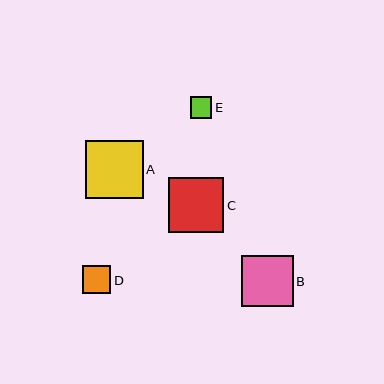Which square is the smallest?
Square E is the smallest with a size of approximately 22 pixels.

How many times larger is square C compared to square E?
Square C is approximately 2.6 times the size of square E.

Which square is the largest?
Square A is the largest with a size of approximately 58 pixels.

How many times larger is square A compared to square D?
Square A is approximately 2.0 times the size of square D.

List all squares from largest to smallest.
From largest to smallest: A, C, B, D, E.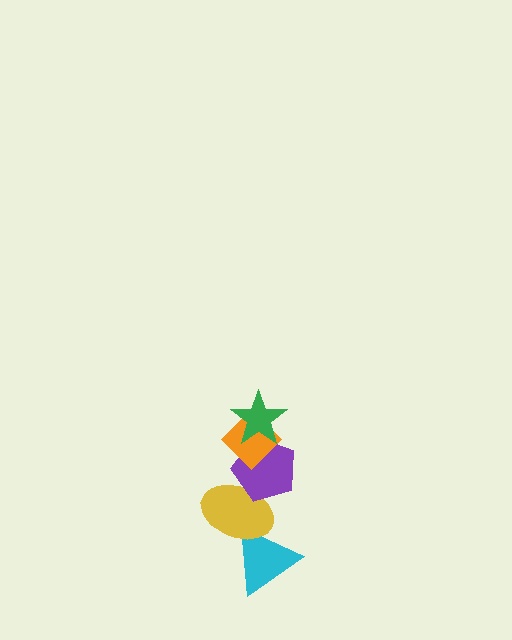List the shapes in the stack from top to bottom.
From top to bottom: the green star, the orange diamond, the purple pentagon, the yellow ellipse, the cyan triangle.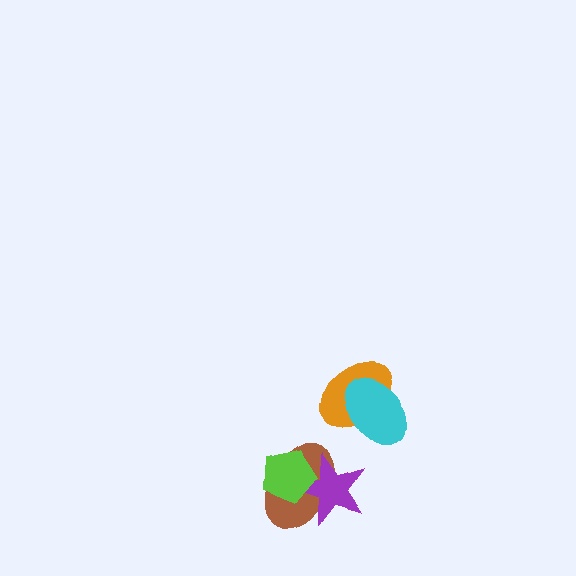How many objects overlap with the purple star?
2 objects overlap with the purple star.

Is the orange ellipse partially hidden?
Yes, it is partially covered by another shape.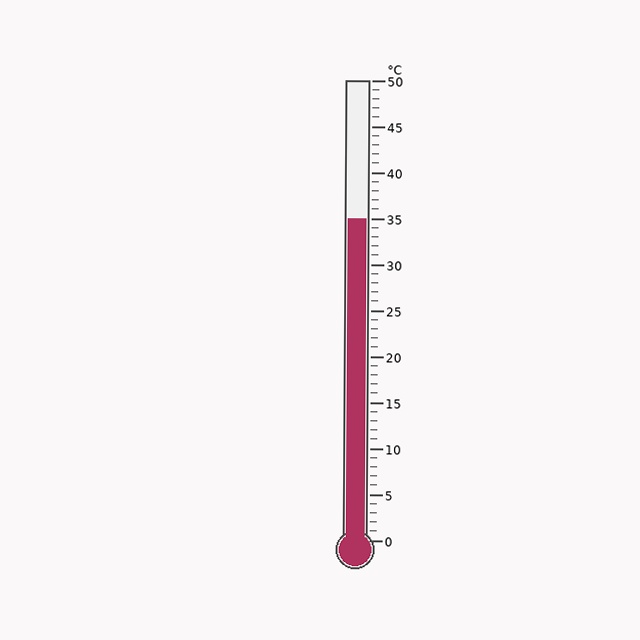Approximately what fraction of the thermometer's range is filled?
The thermometer is filled to approximately 70% of its range.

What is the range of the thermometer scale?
The thermometer scale ranges from 0°C to 50°C.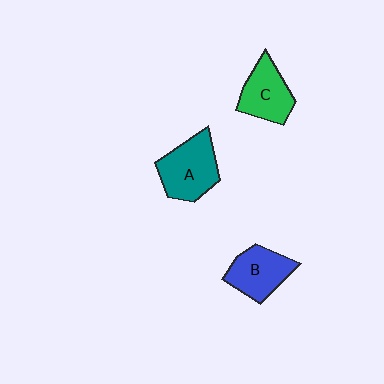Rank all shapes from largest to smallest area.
From largest to smallest: A (teal), B (blue), C (green).